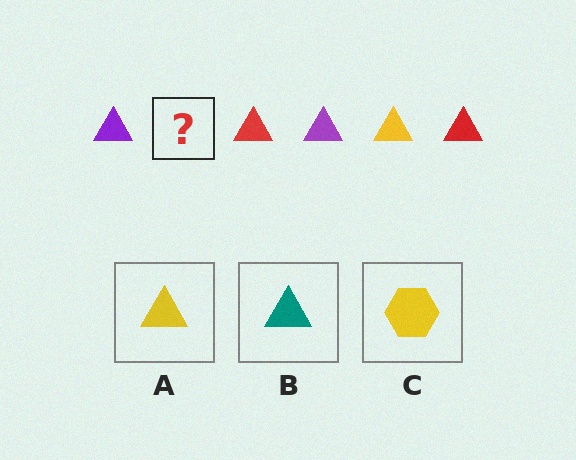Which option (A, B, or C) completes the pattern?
A.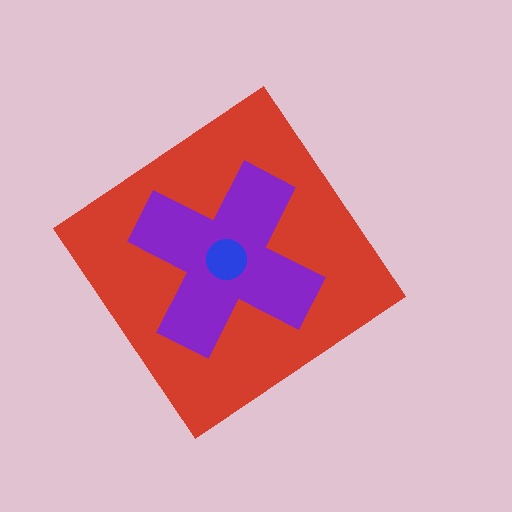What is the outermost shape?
The red diamond.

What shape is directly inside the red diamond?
The purple cross.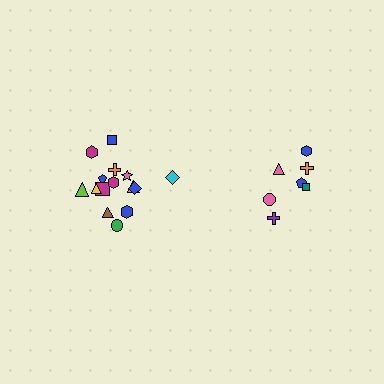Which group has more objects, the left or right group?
The left group.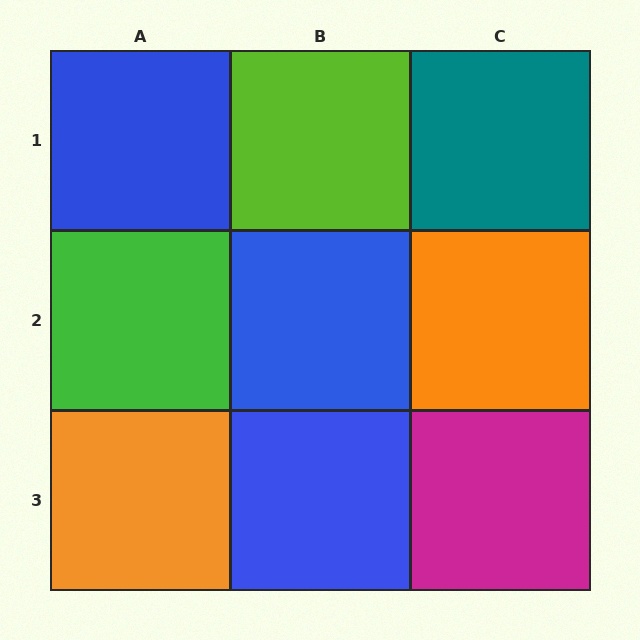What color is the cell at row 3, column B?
Blue.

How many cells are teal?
1 cell is teal.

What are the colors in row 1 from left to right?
Blue, lime, teal.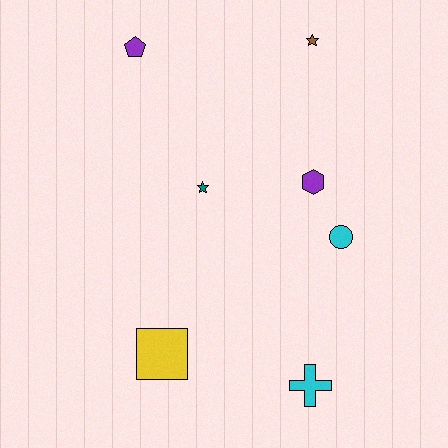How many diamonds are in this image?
There are no diamonds.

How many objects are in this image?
There are 7 objects.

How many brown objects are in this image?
There is 1 brown object.